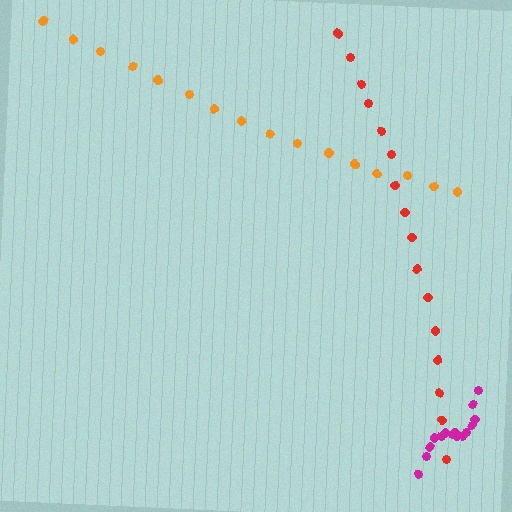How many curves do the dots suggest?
There are 3 distinct paths.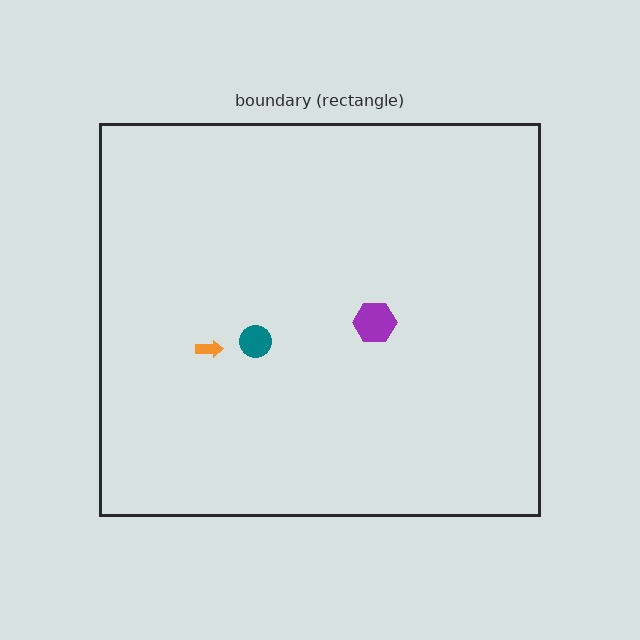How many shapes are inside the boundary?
3 inside, 0 outside.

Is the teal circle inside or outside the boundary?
Inside.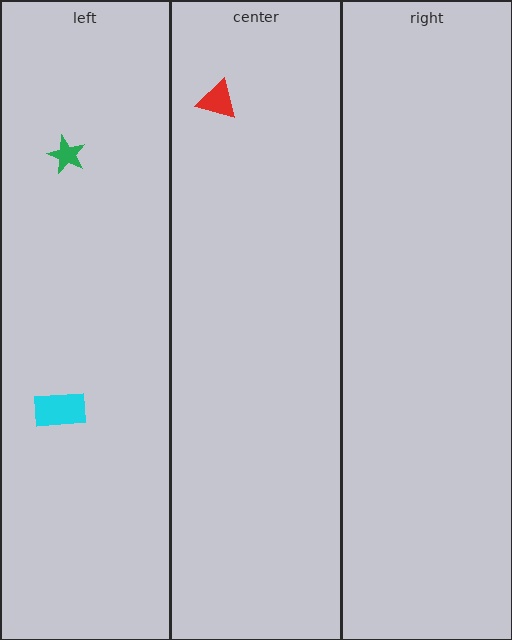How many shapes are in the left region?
2.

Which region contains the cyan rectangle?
The left region.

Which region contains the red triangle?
The center region.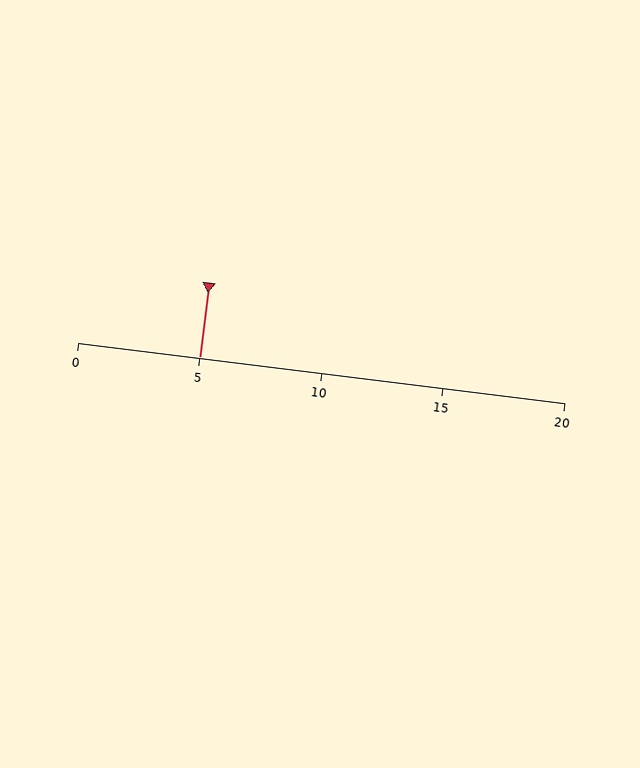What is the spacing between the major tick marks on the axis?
The major ticks are spaced 5 apart.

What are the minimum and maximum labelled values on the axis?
The axis runs from 0 to 20.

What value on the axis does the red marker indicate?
The marker indicates approximately 5.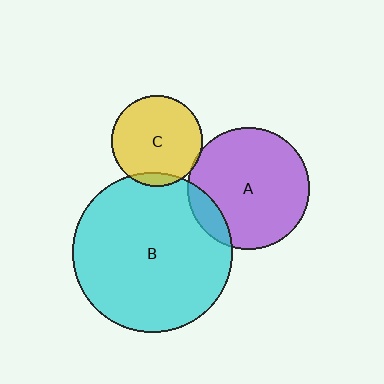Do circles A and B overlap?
Yes.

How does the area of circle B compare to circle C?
Approximately 3.1 times.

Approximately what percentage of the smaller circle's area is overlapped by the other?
Approximately 10%.